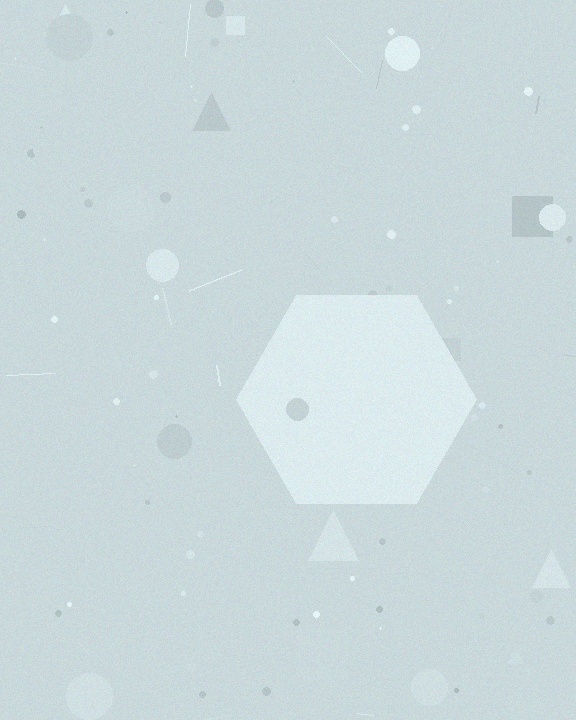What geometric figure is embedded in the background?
A hexagon is embedded in the background.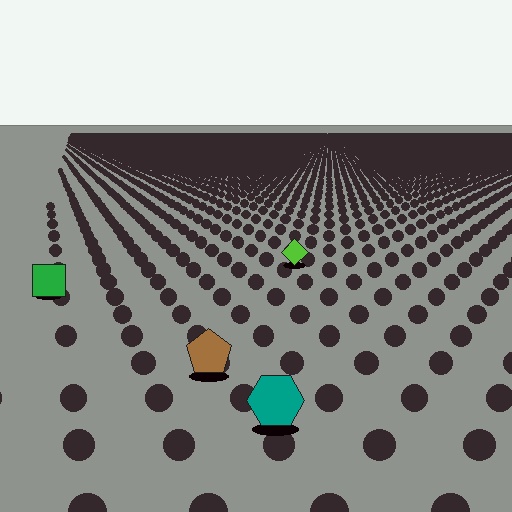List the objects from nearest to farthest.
From nearest to farthest: the teal hexagon, the brown pentagon, the green square, the lime diamond.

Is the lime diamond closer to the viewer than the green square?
No. The green square is closer — you can tell from the texture gradient: the ground texture is coarser near it.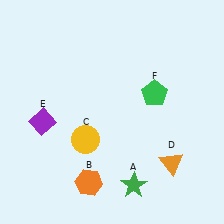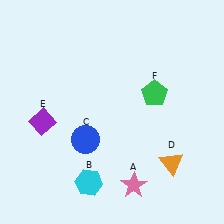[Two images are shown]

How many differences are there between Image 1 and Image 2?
There are 3 differences between the two images.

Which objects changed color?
A changed from green to pink. B changed from orange to cyan. C changed from yellow to blue.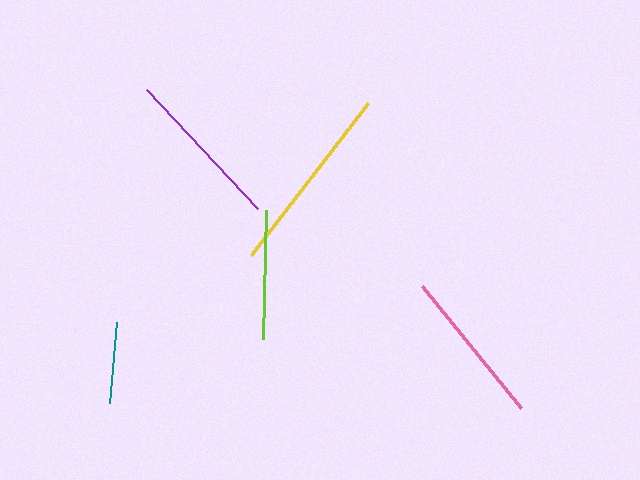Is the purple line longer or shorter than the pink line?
The purple line is longer than the pink line.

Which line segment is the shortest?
The teal line is the shortest at approximately 82 pixels.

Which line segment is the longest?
The yellow line is the longest at approximately 192 pixels.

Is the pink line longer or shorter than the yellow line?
The yellow line is longer than the pink line.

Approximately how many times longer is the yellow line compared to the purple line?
The yellow line is approximately 1.2 times the length of the purple line.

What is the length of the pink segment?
The pink segment is approximately 157 pixels long.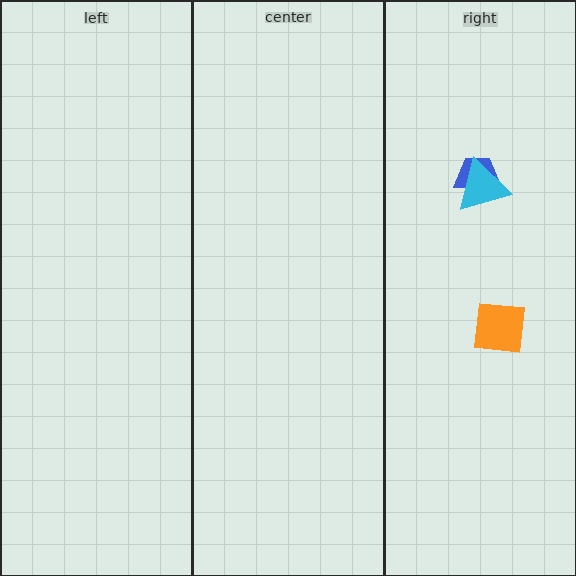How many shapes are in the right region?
3.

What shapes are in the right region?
The blue trapezoid, the orange square, the cyan triangle.